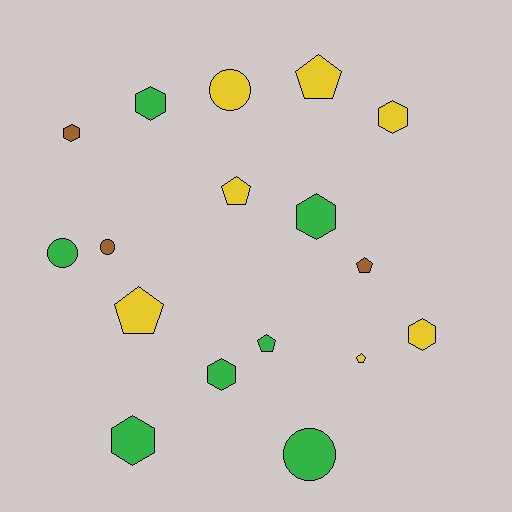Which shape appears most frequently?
Hexagon, with 7 objects.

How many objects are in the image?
There are 17 objects.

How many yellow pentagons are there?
There are 4 yellow pentagons.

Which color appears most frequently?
Green, with 7 objects.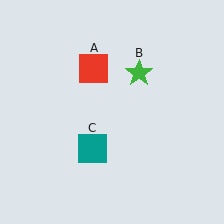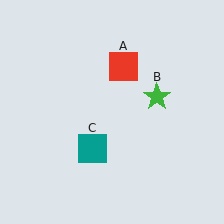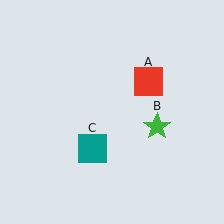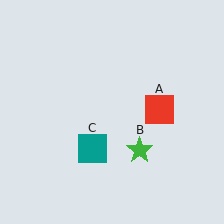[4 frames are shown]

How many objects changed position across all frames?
2 objects changed position: red square (object A), green star (object B).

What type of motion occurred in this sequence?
The red square (object A), green star (object B) rotated clockwise around the center of the scene.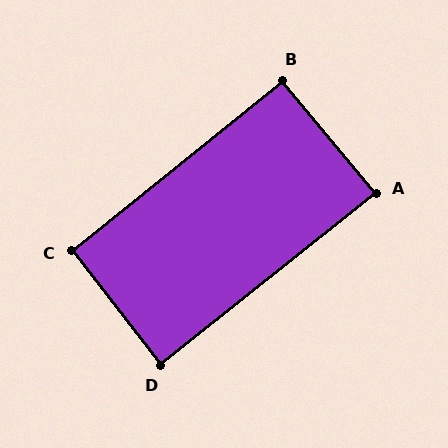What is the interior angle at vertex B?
Approximately 91 degrees (approximately right).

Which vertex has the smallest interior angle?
A, at approximately 89 degrees.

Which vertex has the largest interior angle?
C, at approximately 91 degrees.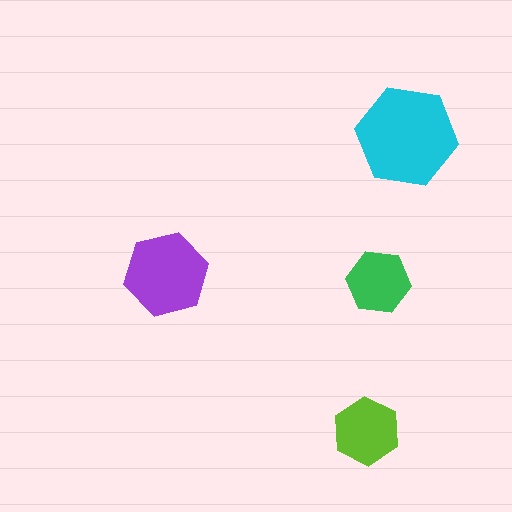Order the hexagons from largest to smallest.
the cyan one, the purple one, the lime one, the green one.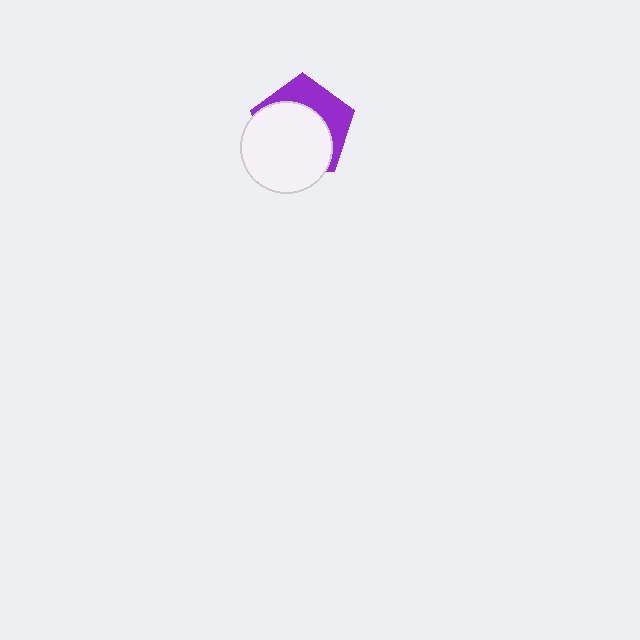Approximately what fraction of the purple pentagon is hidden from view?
Roughly 63% of the purple pentagon is hidden behind the white circle.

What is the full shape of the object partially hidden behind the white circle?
The partially hidden object is a purple pentagon.